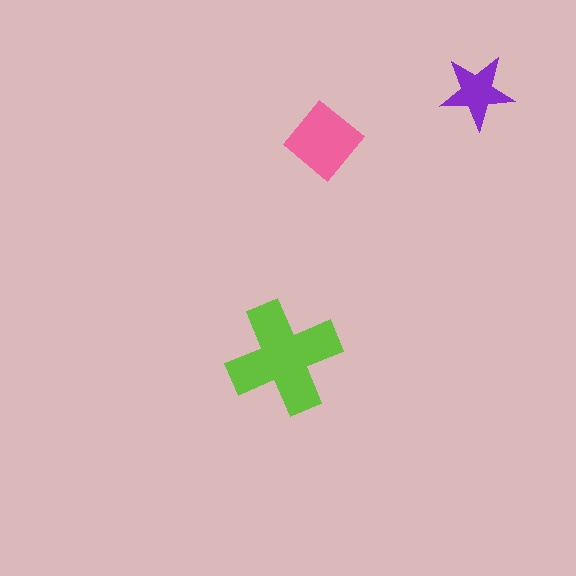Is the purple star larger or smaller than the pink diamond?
Smaller.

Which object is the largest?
The lime cross.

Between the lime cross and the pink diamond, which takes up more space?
The lime cross.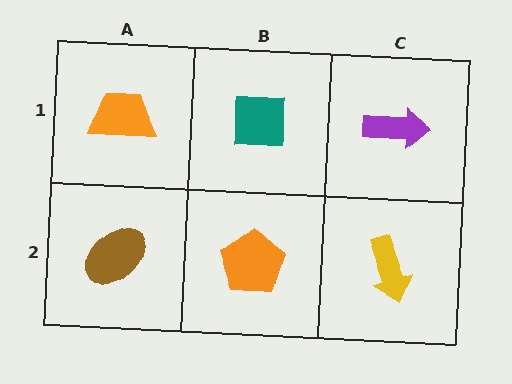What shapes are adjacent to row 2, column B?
A teal square (row 1, column B), a brown ellipse (row 2, column A), a yellow arrow (row 2, column C).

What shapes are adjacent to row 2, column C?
A purple arrow (row 1, column C), an orange pentagon (row 2, column B).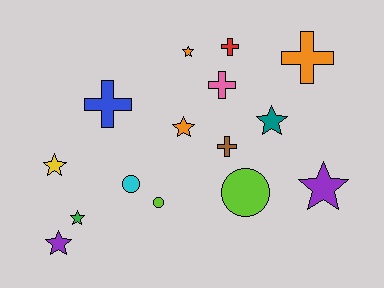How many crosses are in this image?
There are 5 crosses.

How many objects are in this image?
There are 15 objects.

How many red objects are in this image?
There is 1 red object.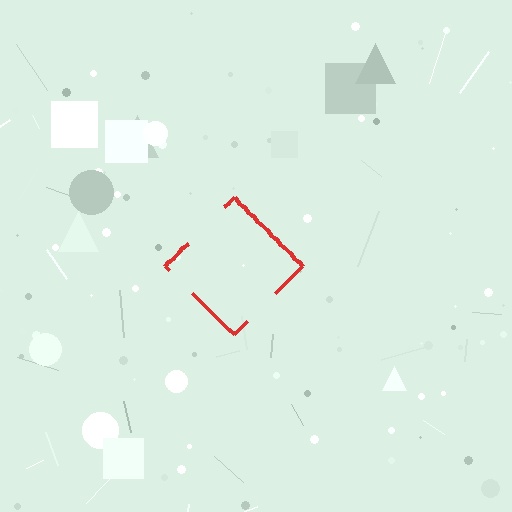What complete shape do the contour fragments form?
The contour fragments form a diamond.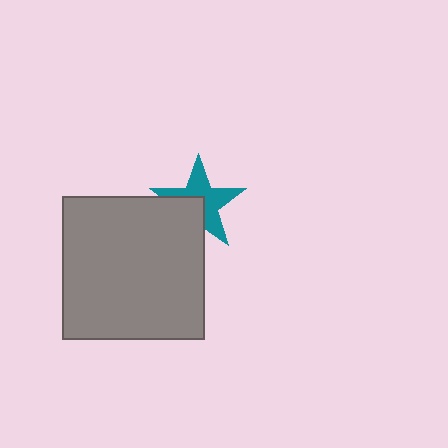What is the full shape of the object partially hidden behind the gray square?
The partially hidden object is a teal star.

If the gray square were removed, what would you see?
You would see the complete teal star.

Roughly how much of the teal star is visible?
About half of it is visible (roughly 61%).